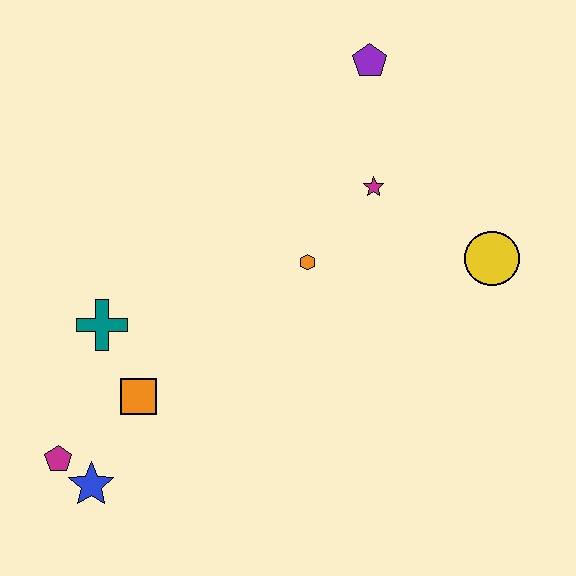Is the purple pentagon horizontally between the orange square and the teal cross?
No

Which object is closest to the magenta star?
The orange hexagon is closest to the magenta star.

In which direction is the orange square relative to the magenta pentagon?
The orange square is to the right of the magenta pentagon.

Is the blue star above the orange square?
No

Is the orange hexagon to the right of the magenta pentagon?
Yes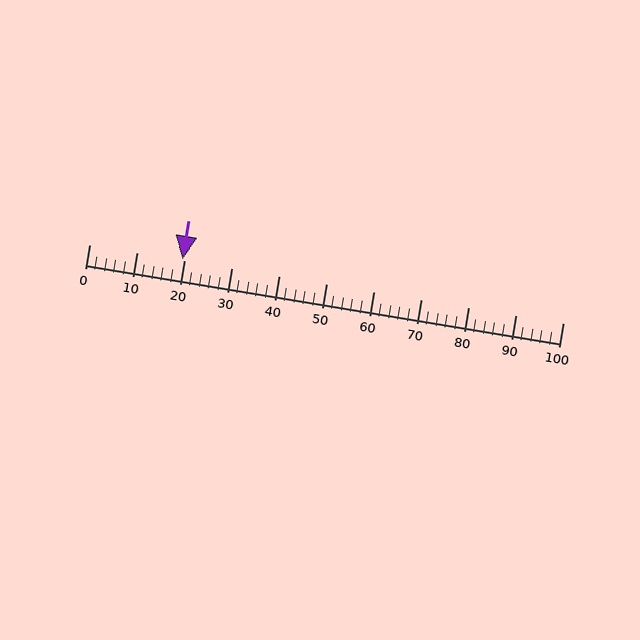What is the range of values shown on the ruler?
The ruler shows values from 0 to 100.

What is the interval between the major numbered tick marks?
The major tick marks are spaced 10 units apart.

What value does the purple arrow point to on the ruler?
The purple arrow points to approximately 20.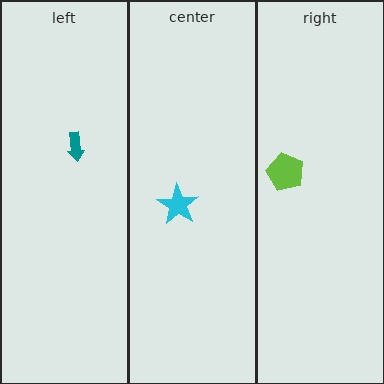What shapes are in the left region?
The teal arrow.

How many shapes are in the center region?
1.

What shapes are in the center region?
The cyan star.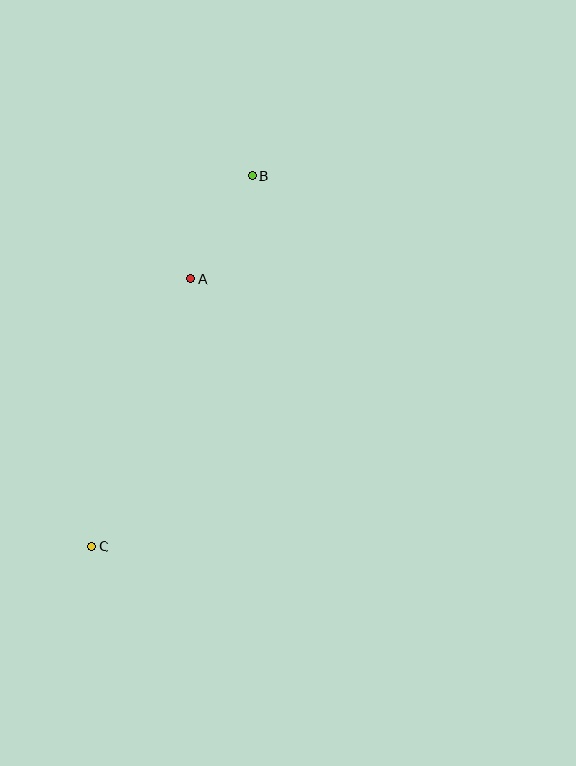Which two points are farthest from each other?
Points B and C are farthest from each other.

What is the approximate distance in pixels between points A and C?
The distance between A and C is approximately 286 pixels.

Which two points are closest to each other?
Points A and B are closest to each other.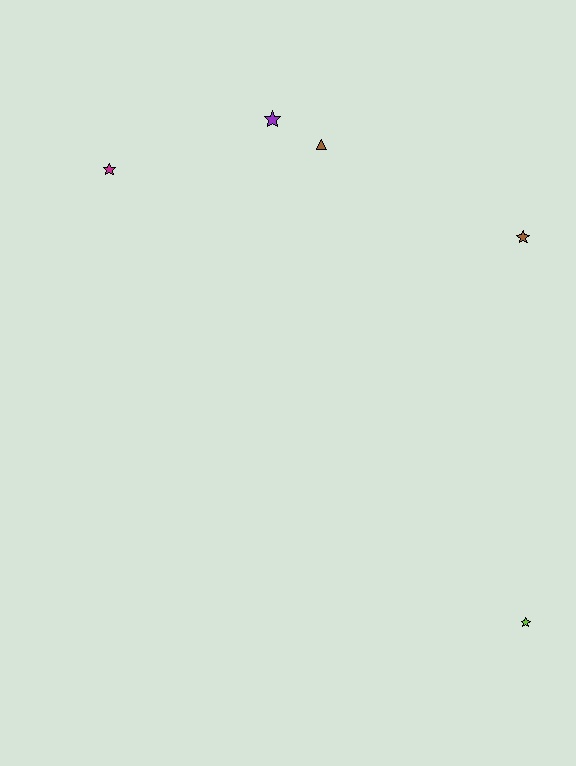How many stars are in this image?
There are 4 stars.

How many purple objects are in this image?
There is 1 purple object.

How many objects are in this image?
There are 5 objects.